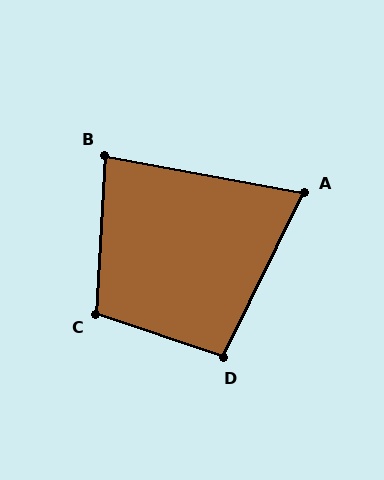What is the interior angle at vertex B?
Approximately 83 degrees (acute).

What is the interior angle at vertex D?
Approximately 97 degrees (obtuse).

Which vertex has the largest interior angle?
C, at approximately 105 degrees.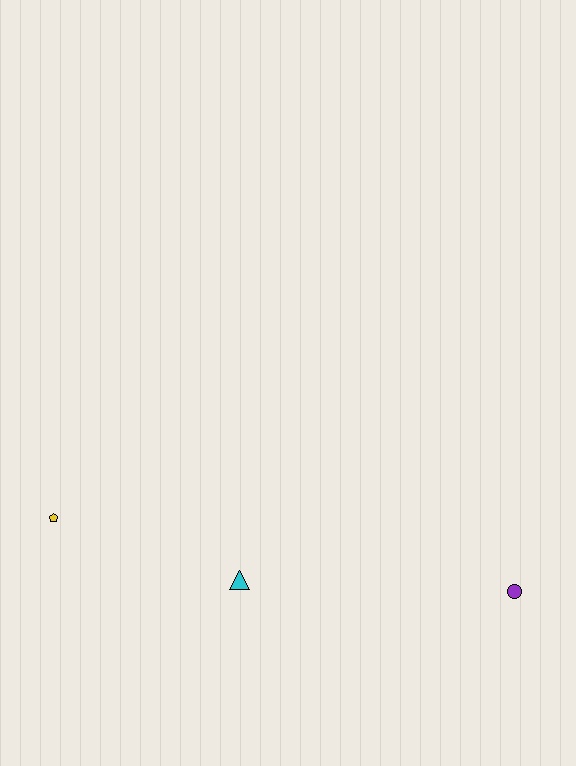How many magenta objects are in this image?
There are no magenta objects.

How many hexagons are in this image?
There are no hexagons.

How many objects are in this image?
There are 3 objects.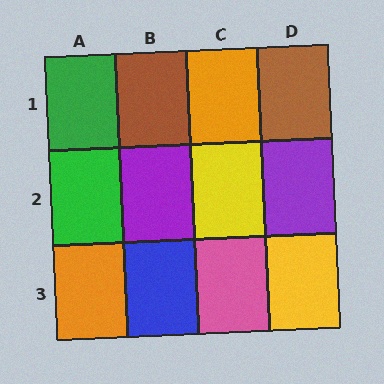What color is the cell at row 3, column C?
Pink.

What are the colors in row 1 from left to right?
Green, brown, orange, brown.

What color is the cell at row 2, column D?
Purple.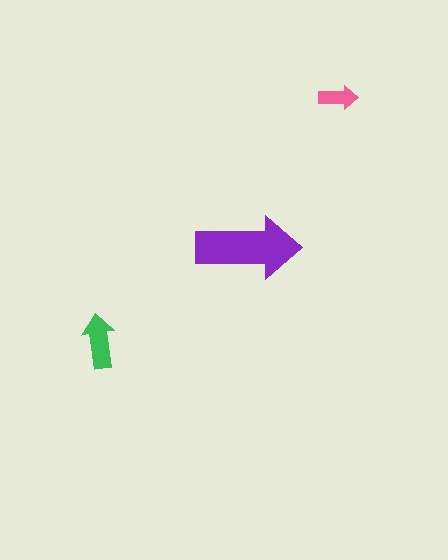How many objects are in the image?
There are 3 objects in the image.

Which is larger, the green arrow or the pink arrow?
The green one.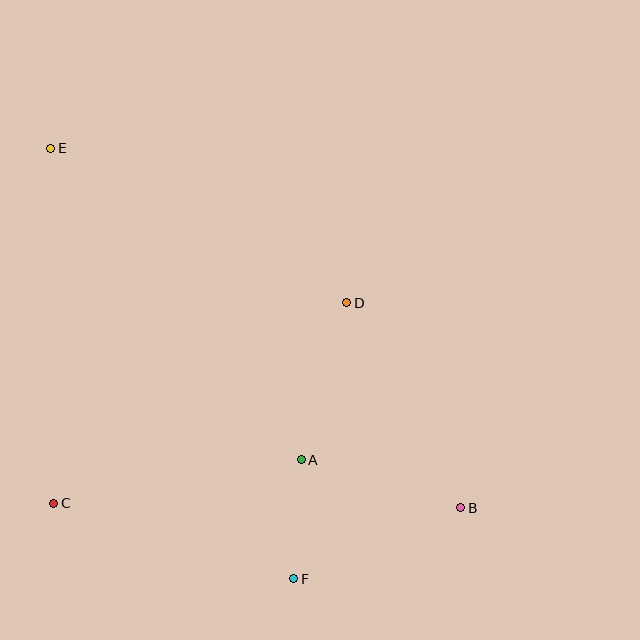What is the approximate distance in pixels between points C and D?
The distance between C and D is approximately 355 pixels.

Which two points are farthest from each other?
Points B and E are farthest from each other.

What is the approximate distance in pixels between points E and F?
The distance between E and F is approximately 494 pixels.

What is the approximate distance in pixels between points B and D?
The distance between B and D is approximately 235 pixels.